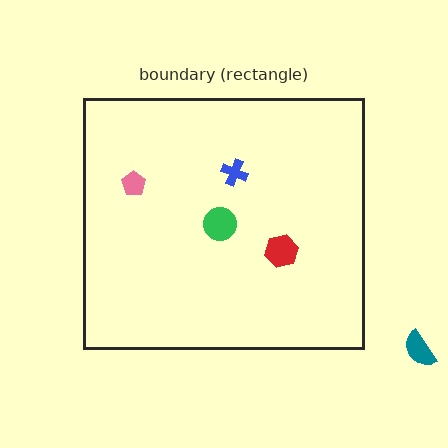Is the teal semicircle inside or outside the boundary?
Outside.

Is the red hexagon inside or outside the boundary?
Inside.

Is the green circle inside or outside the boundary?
Inside.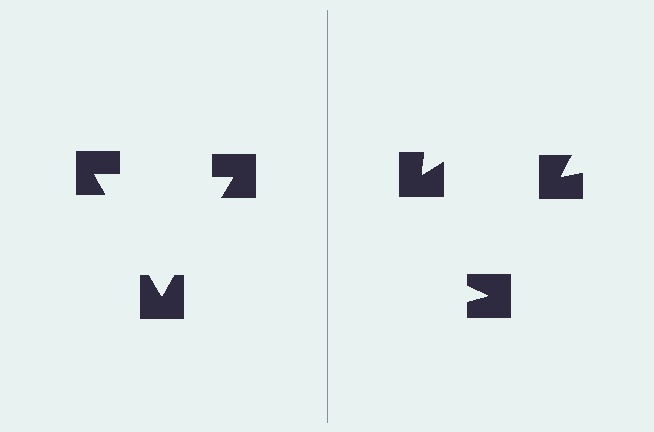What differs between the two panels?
The notched squares are positioned identically on both sides; only the wedge orientations differ. On the left they align to a triangle; on the right they are misaligned.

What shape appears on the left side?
An illusory triangle.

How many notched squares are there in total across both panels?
6 — 3 on each side.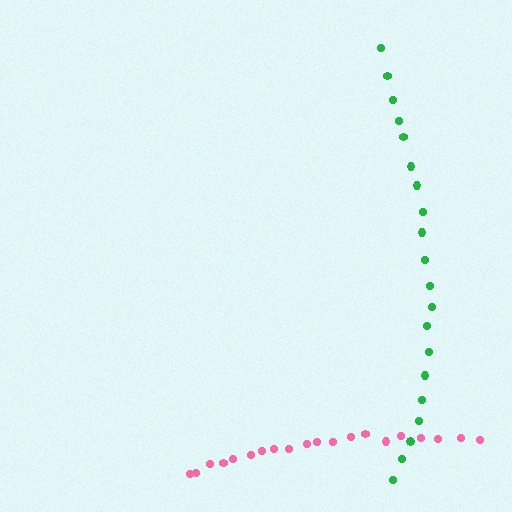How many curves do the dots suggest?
There are 2 distinct paths.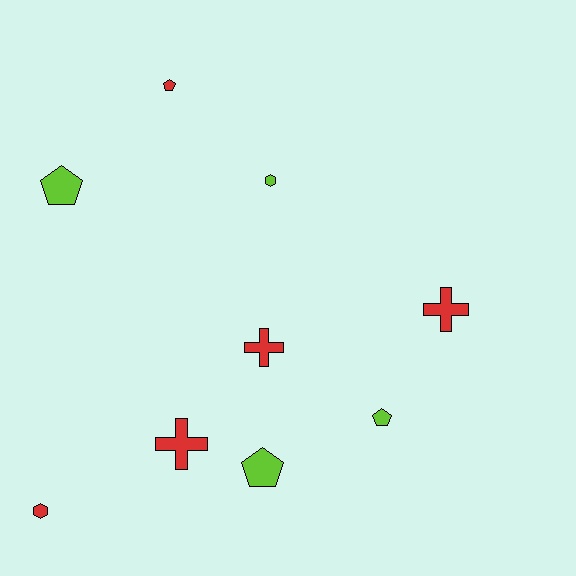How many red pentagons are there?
There is 1 red pentagon.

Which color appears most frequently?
Red, with 5 objects.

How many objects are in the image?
There are 9 objects.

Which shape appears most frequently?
Pentagon, with 4 objects.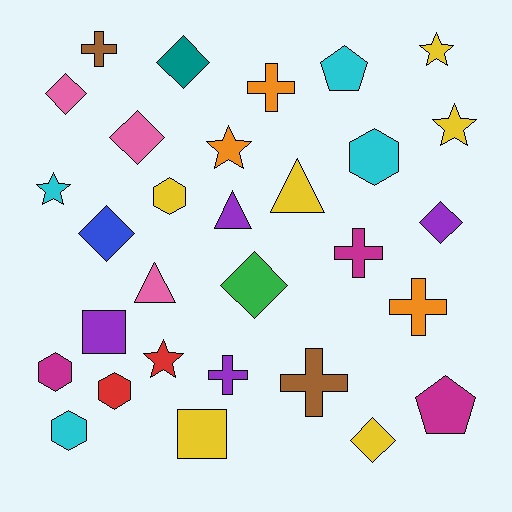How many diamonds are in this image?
There are 7 diamonds.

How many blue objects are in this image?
There is 1 blue object.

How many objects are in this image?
There are 30 objects.